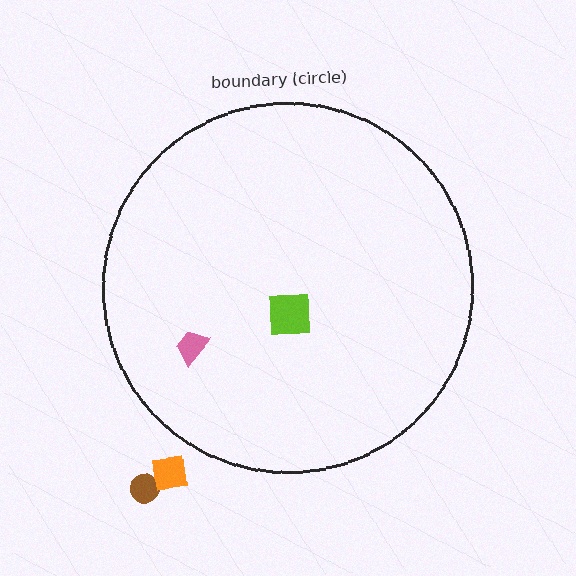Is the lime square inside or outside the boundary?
Inside.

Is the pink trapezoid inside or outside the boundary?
Inside.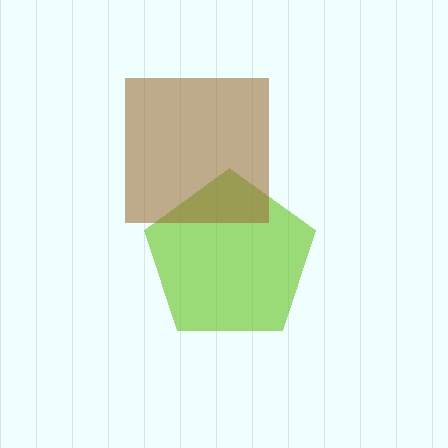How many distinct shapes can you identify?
There are 2 distinct shapes: a lime pentagon, a brown square.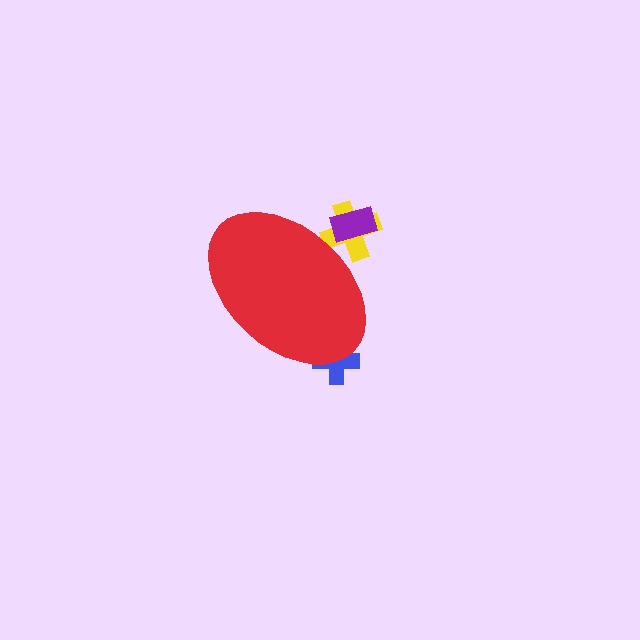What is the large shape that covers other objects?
A red ellipse.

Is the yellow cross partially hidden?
Yes, the yellow cross is partially hidden behind the red ellipse.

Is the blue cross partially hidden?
Yes, the blue cross is partially hidden behind the red ellipse.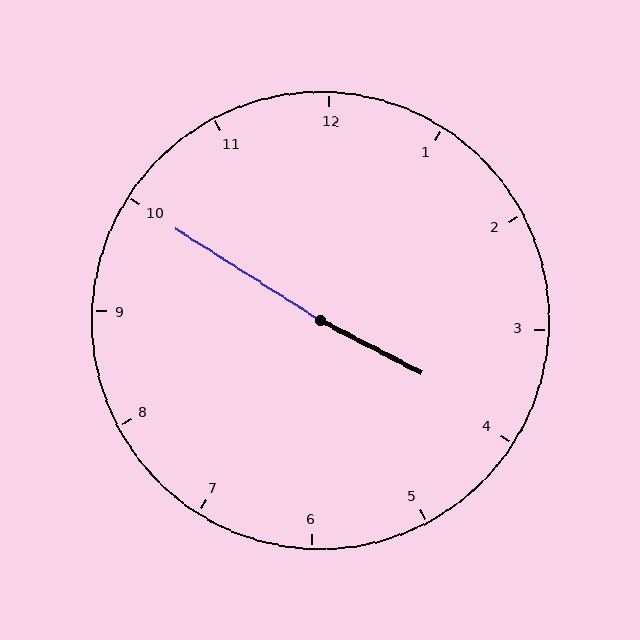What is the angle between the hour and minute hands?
Approximately 175 degrees.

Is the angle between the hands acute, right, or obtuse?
It is obtuse.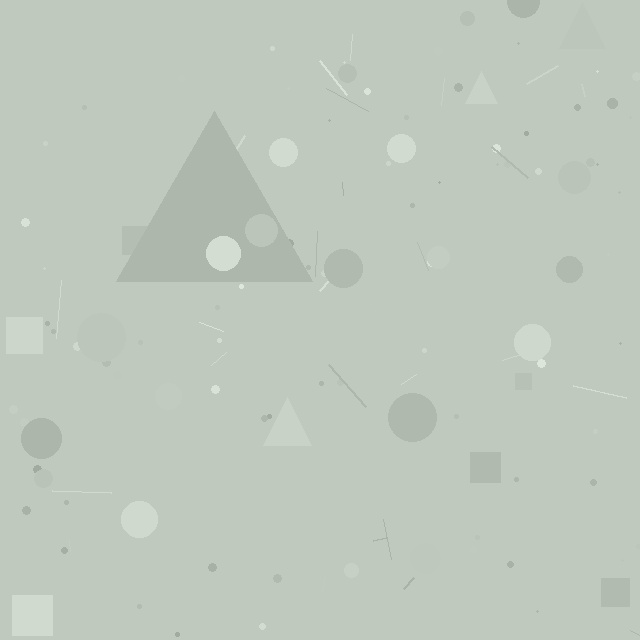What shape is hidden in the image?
A triangle is hidden in the image.